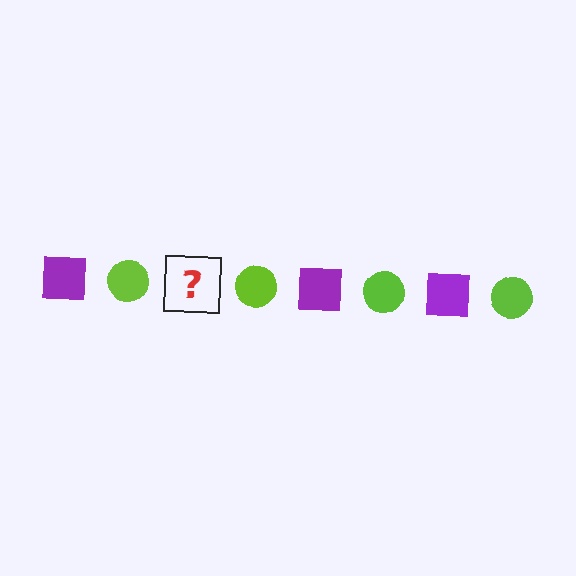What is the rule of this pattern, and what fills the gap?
The rule is that the pattern alternates between purple square and lime circle. The gap should be filled with a purple square.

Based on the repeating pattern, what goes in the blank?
The blank should be a purple square.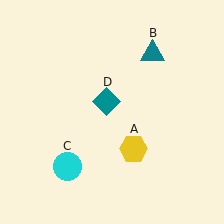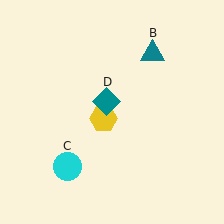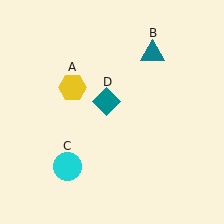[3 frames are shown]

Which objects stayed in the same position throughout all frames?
Teal triangle (object B) and cyan circle (object C) and teal diamond (object D) remained stationary.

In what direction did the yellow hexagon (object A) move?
The yellow hexagon (object A) moved up and to the left.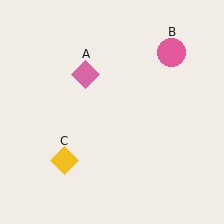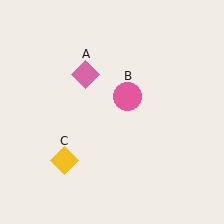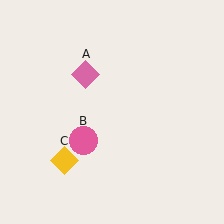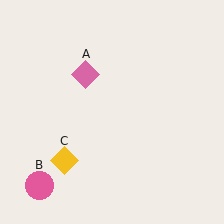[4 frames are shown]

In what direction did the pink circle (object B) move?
The pink circle (object B) moved down and to the left.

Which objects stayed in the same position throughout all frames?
Pink diamond (object A) and yellow diamond (object C) remained stationary.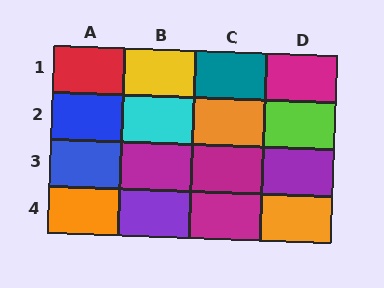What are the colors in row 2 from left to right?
Blue, cyan, orange, lime.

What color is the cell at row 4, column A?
Orange.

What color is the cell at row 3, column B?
Magenta.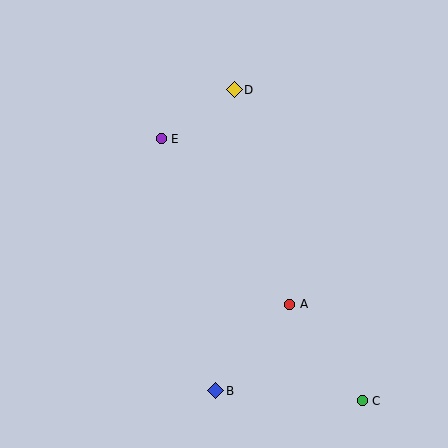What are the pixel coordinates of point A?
Point A is at (290, 304).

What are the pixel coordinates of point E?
Point E is at (161, 139).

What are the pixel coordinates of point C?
Point C is at (362, 401).